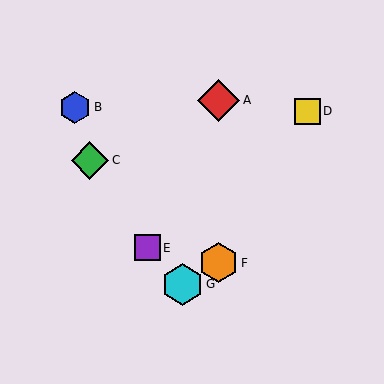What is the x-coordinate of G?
Object G is at x≈183.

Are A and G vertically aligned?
No, A is at x≈219 and G is at x≈183.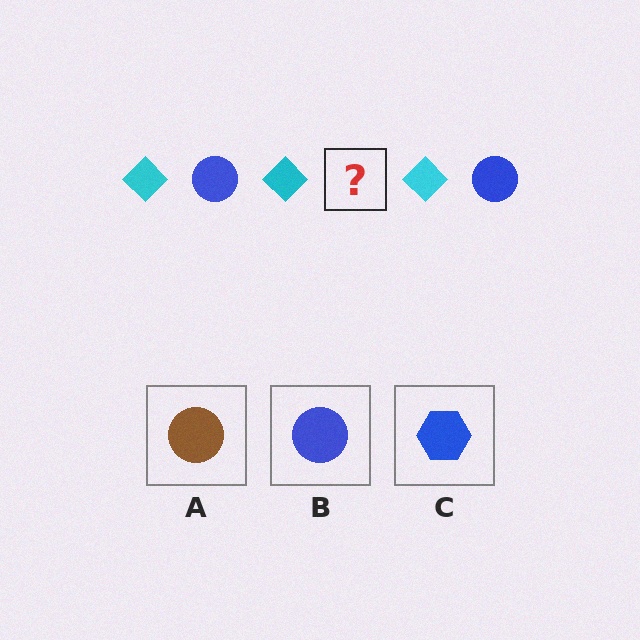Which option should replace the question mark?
Option B.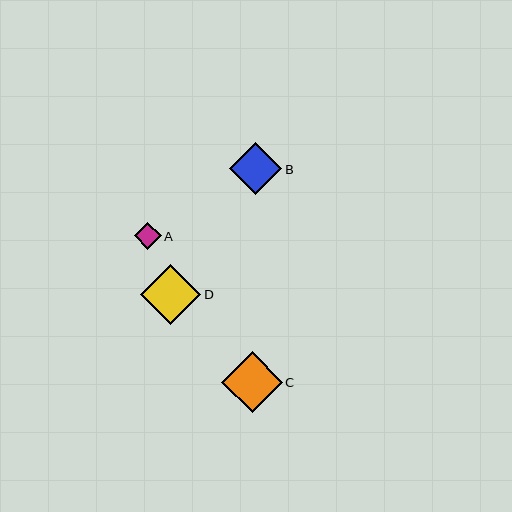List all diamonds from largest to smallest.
From largest to smallest: C, D, B, A.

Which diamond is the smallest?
Diamond A is the smallest with a size of approximately 26 pixels.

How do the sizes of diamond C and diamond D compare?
Diamond C and diamond D are approximately the same size.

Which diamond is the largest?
Diamond C is the largest with a size of approximately 61 pixels.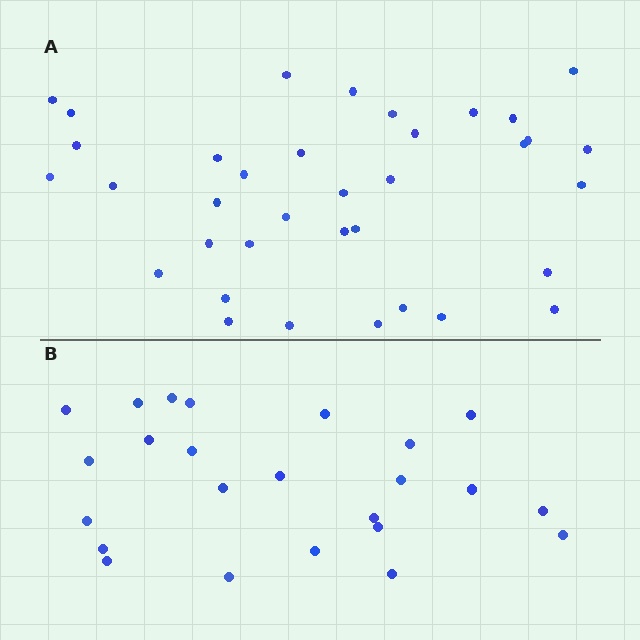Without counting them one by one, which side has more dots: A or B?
Region A (the top region) has more dots.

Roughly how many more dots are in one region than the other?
Region A has roughly 12 or so more dots than region B.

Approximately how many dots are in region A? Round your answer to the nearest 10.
About 40 dots. (The exact count is 36, which rounds to 40.)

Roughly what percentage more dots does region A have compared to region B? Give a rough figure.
About 50% more.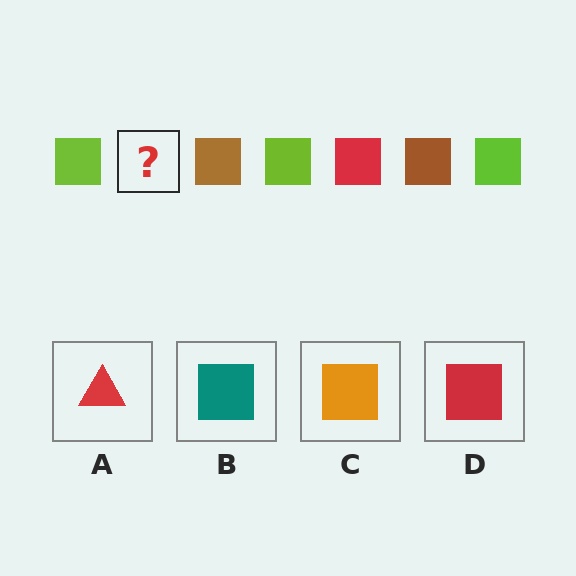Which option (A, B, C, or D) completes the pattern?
D.